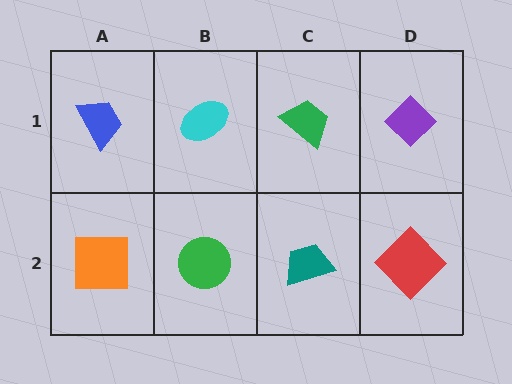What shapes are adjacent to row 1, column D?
A red diamond (row 2, column D), a green trapezoid (row 1, column C).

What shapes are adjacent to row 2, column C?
A green trapezoid (row 1, column C), a green circle (row 2, column B), a red diamond (row 2, column D).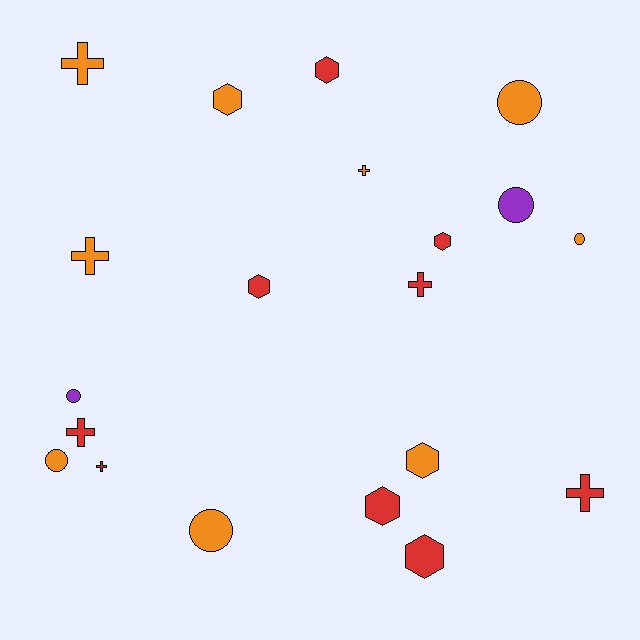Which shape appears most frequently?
Hexagon, with 7 objects.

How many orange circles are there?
There are 4 orange circles.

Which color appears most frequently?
Red, with 9 objects.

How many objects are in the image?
There are 20 objects.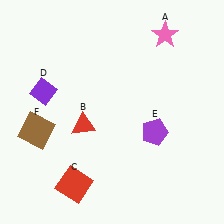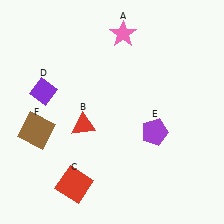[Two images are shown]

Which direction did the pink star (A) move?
The pink star (A) moved left.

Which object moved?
The pink star (A) moved left.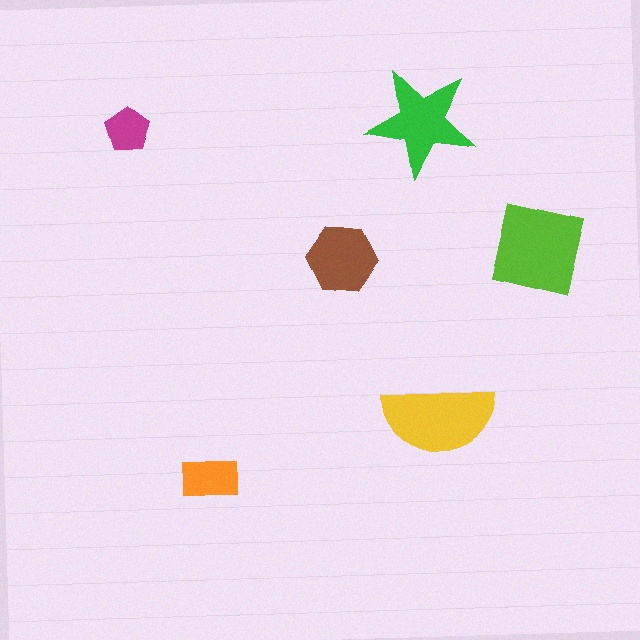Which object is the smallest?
The magenta pentagon.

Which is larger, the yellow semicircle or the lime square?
The lime square.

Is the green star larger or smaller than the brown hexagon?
Larger.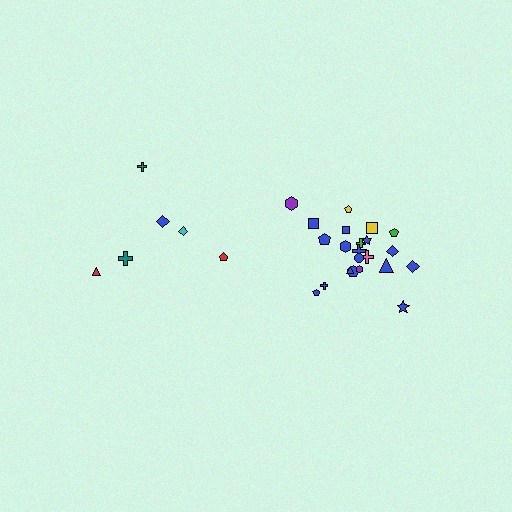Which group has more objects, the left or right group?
The right group.